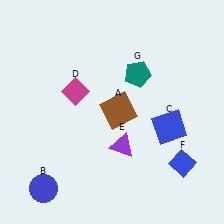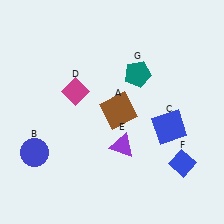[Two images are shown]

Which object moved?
The blue circle (B) moved up.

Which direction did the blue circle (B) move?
The blue circle (B) moved up.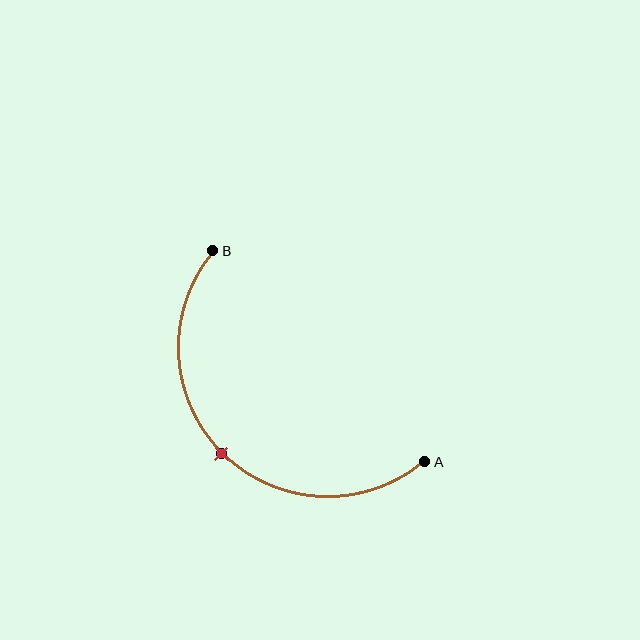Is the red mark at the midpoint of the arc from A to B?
Yes. The red mark lies on the arc at equal arc-length from both A and B — it is the arc midpoint.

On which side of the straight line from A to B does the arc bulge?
The arc bulges below and to the left of the straight line connecting A and B.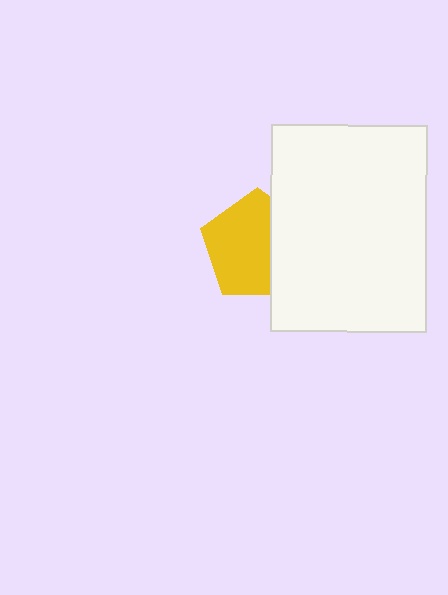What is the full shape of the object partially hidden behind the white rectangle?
The partially hidden object is a yellow pentagon.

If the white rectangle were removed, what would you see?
You would see the complete yellow pentagon.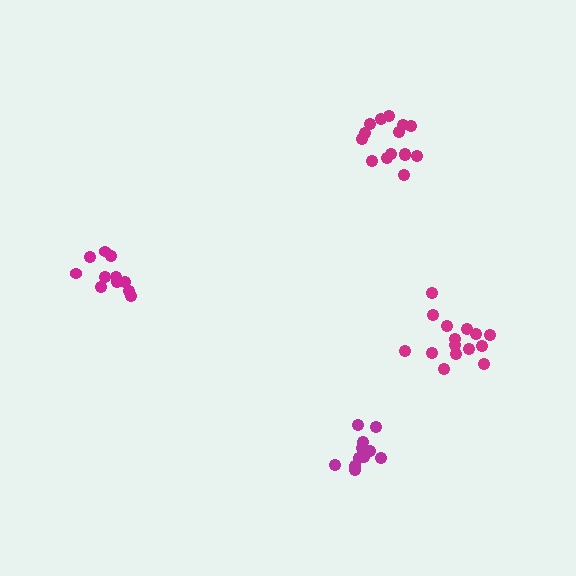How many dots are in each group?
Group 1: 15 dots, Group 2: 11 dots, Group 3: 15 dots, Group 4: 11 dots (52 total).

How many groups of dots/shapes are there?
There are 4 groups.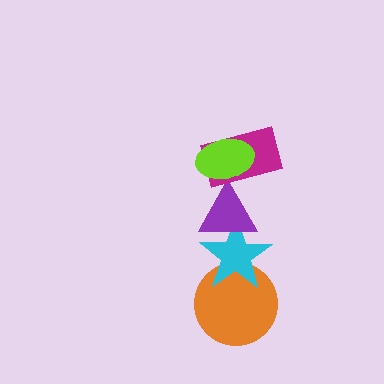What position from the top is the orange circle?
The orange circle is 5th from the top.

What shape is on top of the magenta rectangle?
The lime ellipse is on top of the magenta rectangle.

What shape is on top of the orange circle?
The cyan star is on top of the orange circle.